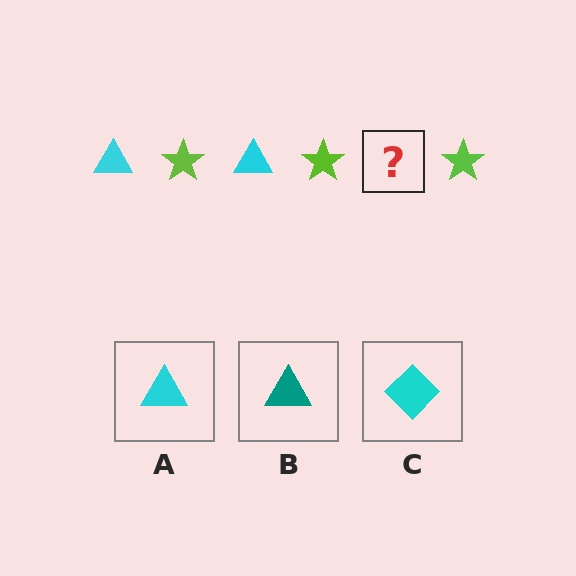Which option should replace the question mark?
Option A.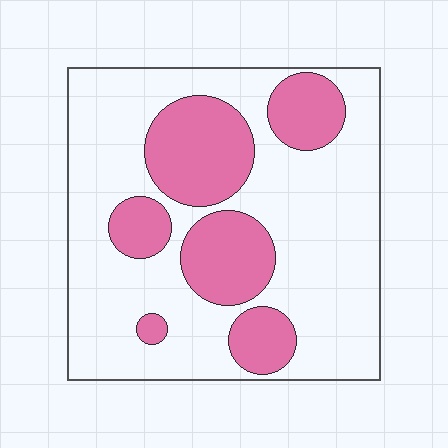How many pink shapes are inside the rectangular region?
6.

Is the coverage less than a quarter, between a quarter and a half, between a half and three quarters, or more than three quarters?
Between a quarter and a half.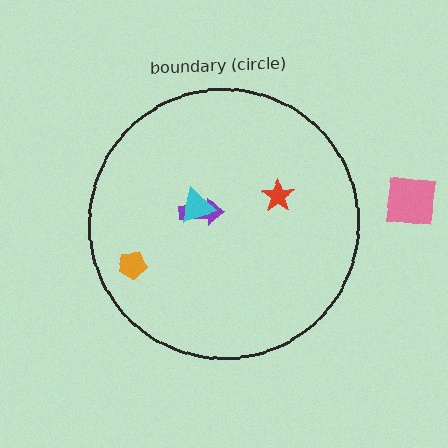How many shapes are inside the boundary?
4 inside, 1 outside.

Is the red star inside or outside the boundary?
Inside.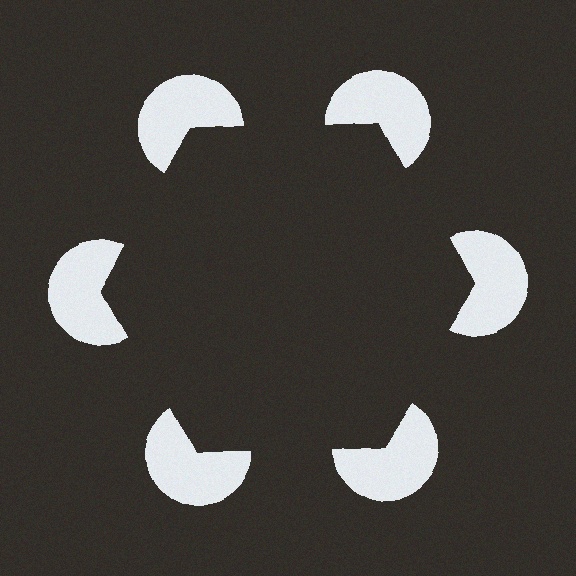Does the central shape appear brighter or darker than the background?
It typically appears slightly darker than the background, even though no actual brightness change is drawn.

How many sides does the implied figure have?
6 sides.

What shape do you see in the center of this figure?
An illusory hexagon — its edges are inferred from the aligned wedge cuts in the pac-man discs, not physically drawn.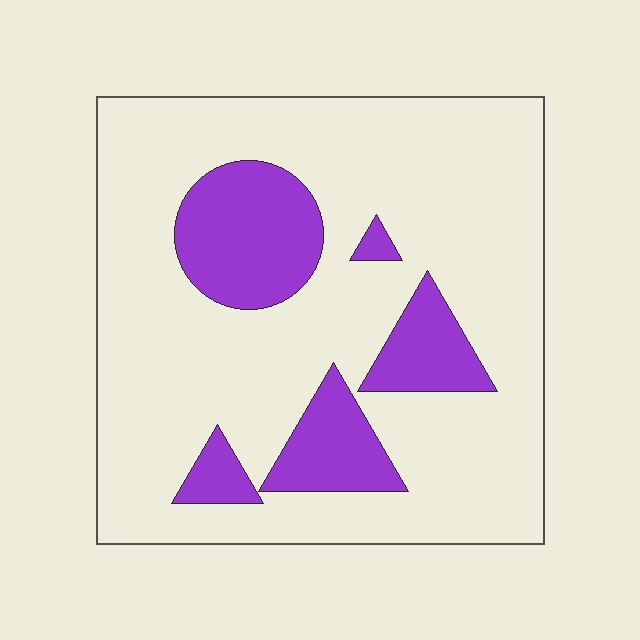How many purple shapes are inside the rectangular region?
5.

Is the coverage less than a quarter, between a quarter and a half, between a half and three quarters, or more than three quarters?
Less than a quarter.